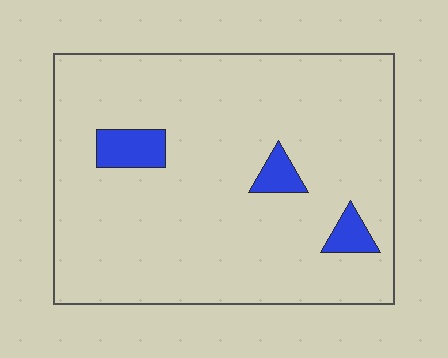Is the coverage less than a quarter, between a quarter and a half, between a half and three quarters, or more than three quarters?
Less than a quarter.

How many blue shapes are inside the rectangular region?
3.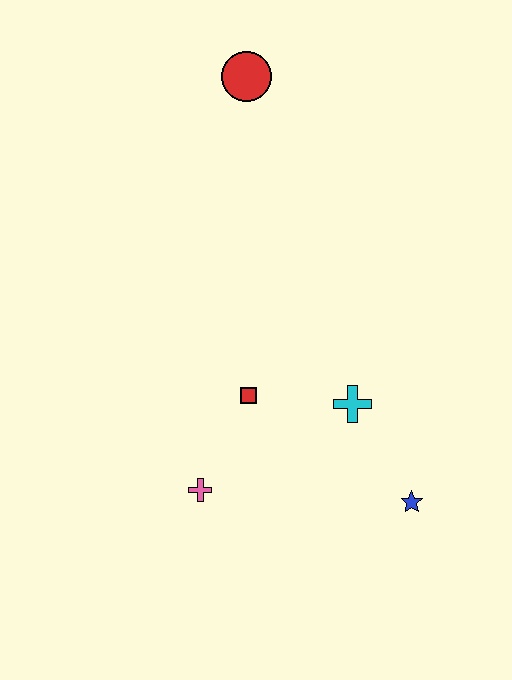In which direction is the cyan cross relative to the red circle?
The cyan cross is below the red circle.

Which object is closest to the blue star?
The cyan cross is closest to the blue star.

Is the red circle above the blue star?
Yes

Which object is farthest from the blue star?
The red circle is farthest from the blue star.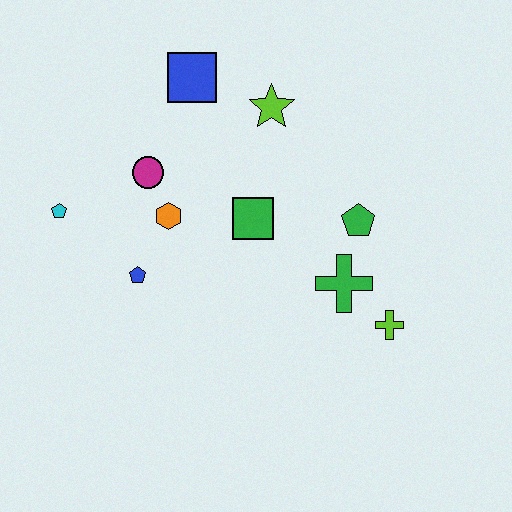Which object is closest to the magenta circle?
The orange hexagon is closest to the magenta circle.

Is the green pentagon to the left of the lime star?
No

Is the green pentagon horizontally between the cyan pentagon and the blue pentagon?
No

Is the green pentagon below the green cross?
No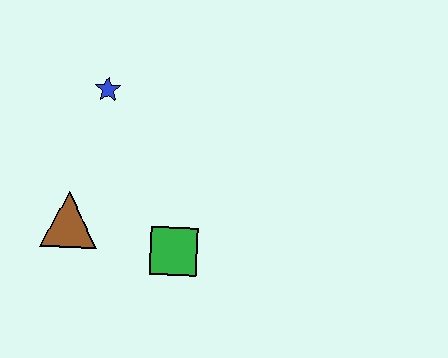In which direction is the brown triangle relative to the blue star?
The brown triangle is below the blue star.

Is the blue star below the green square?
No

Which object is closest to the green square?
The brown triangle is closest to the green square.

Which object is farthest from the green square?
The blue star is farthest from the green square.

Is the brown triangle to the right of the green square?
No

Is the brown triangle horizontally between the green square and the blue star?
No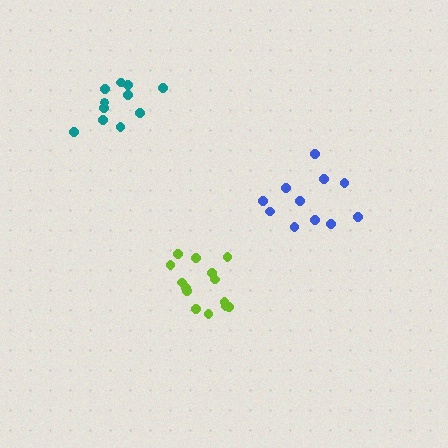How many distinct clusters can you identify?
There are 3 distinct clusters.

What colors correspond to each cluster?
The clusters are colored: lime, blue, teal.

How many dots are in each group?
Group 1: 14 dots, Group 2: 11 dots, Group 3: 11 dots (36 total).